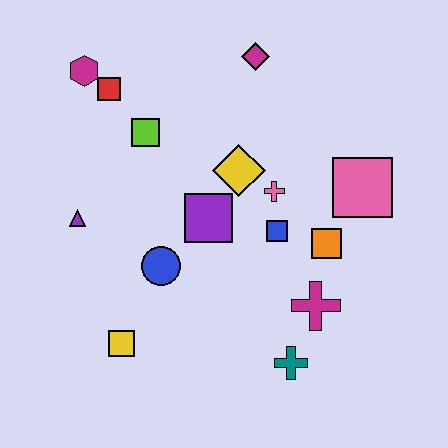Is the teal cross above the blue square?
No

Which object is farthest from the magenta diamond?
The yellow square is farthest from the magenta diamond.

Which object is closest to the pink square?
The orange square is closest to the pink square.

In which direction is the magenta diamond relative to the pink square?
The magenta diamond is above the pink square.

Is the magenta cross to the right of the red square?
Yes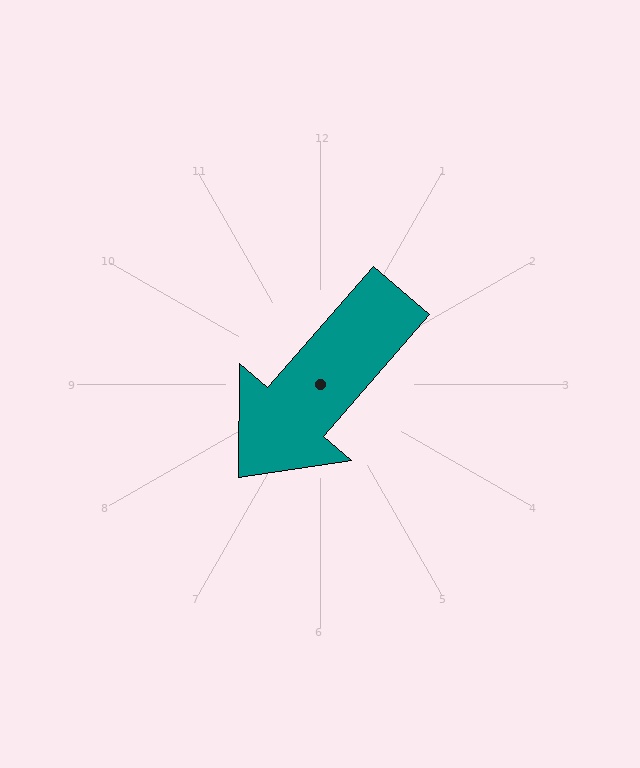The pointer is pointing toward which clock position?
Roughly 7 o'clock.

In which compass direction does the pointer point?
Southwest.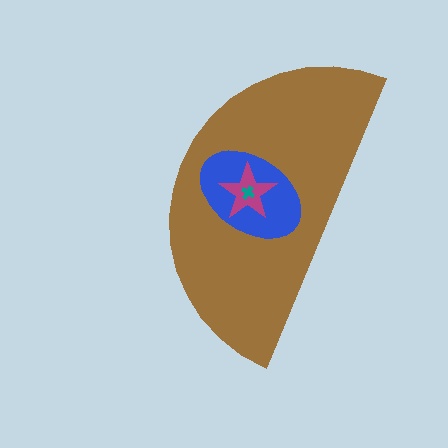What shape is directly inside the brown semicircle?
The blue ellipse.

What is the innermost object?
The teal cross.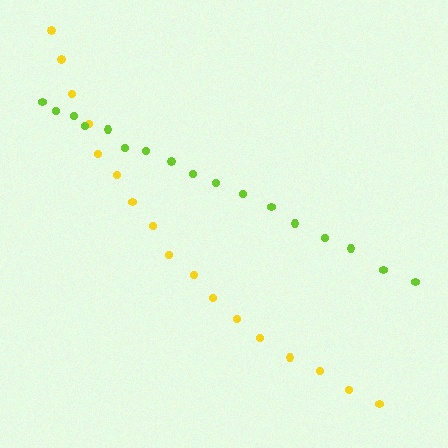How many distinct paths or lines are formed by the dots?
There are 2 distinct paths.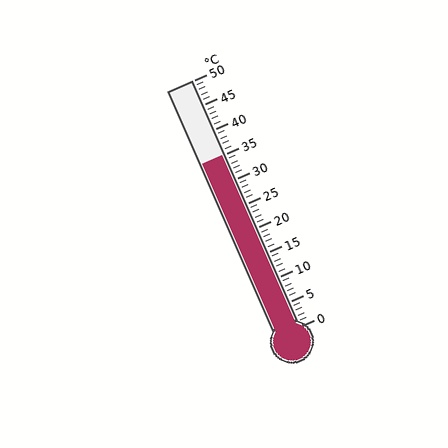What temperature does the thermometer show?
The thermometer shows approximately 35°C.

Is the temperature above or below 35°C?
The temperature is at 35°C.